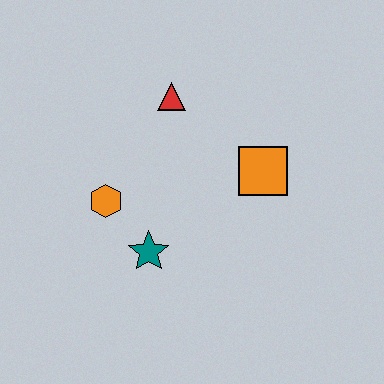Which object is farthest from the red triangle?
The teal star is farthest from the red triangle.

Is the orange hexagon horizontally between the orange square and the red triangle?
No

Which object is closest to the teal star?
The orange hexagon is closest to the teal star.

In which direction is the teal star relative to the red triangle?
The teal star is below the red triangle.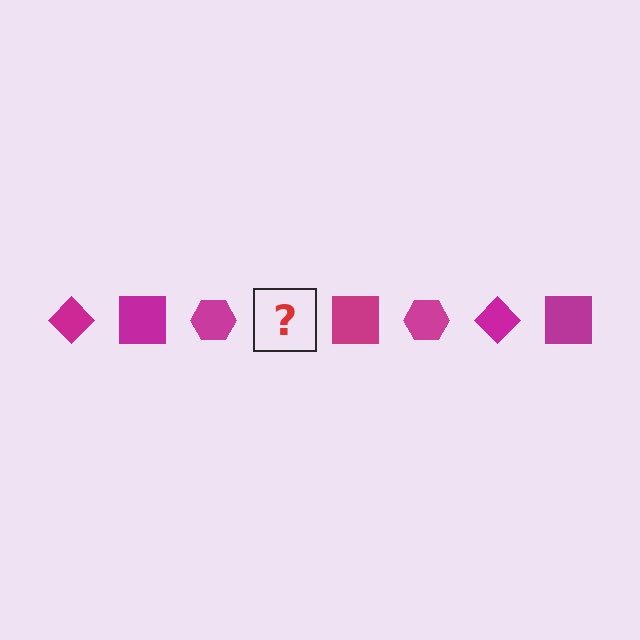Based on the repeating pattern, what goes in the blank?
The blank should be a magenta diamond.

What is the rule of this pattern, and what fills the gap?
The rule is that the pattern cycles through diamond, square, hexagon shapes in magenta. The gap should be filled with a magenta diamond.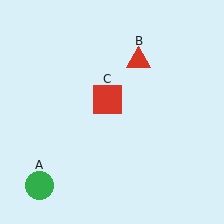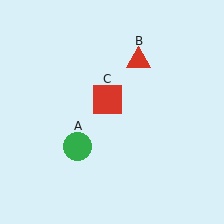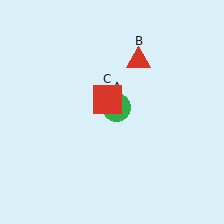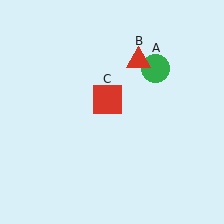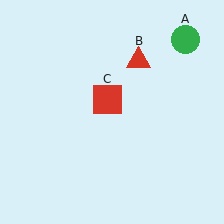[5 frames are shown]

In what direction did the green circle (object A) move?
The green circle (object A) moved up and to the right.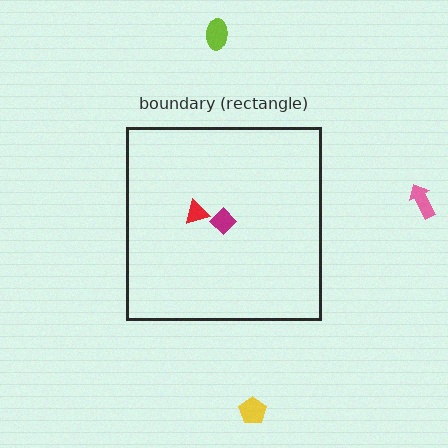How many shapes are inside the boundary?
2 inside, 3 outside.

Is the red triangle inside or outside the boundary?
Inside.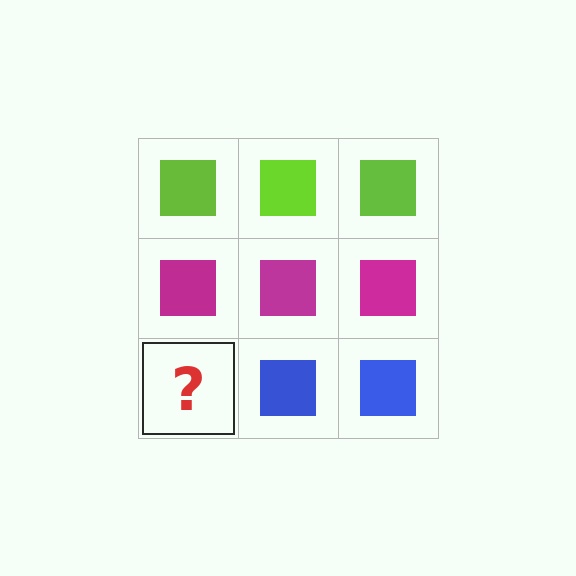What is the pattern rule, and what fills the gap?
The rule is that each row has a consistent color. The gap should be filled with a blue square.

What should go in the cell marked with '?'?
The missing cell should contain a blue square.